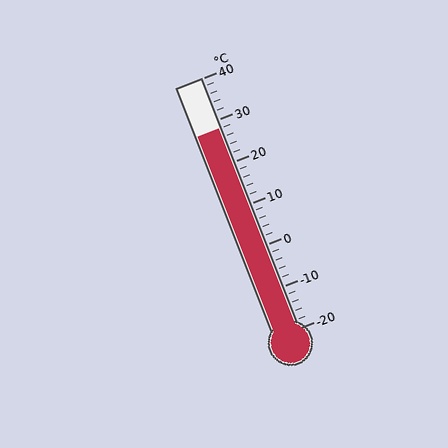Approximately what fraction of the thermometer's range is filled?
The thermometer is filled to approximately 80% of its range.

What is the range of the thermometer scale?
The thermometer scale ranges from -20°C to 40°C.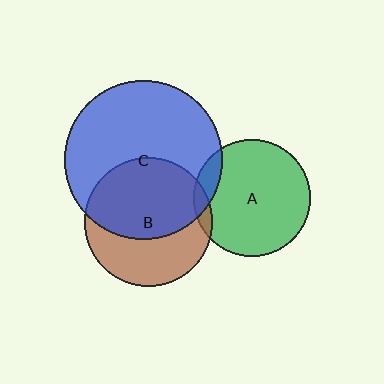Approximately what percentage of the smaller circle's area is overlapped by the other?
Approximately 10%.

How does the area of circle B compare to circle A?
Approximately 1.2 times.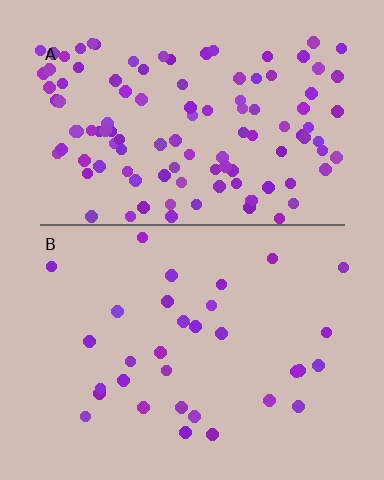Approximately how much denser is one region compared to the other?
Approximately 3.6× — region A over region B.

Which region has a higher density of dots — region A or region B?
A (the top).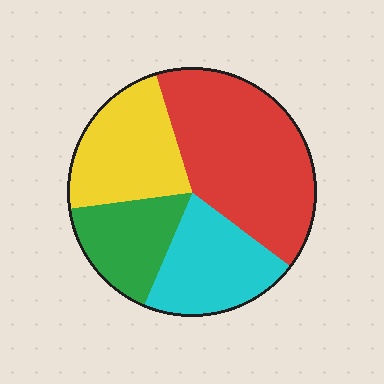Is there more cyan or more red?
Red.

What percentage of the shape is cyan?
Cyan covers around 20% of the shape.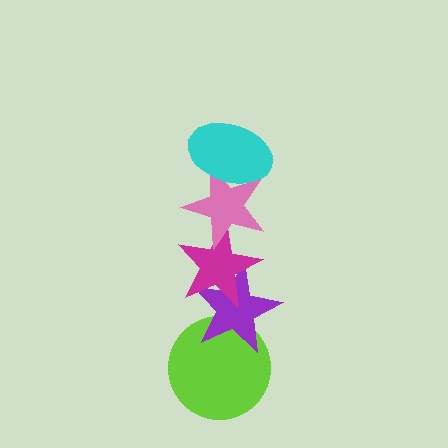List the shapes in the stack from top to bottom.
From top to bottom: the cyan ellipse, the pink star, the magenta star, the purple star, the lime circle.